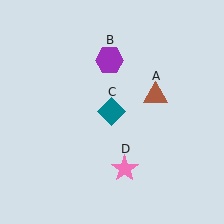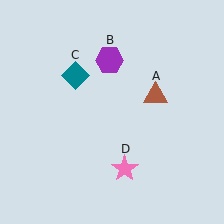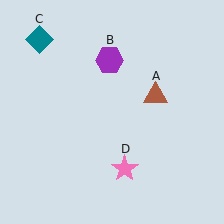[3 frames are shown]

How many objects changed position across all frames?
1 object changed position: teal diamond (object C).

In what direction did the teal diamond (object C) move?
The teal diamond (object C) moved up and to the left.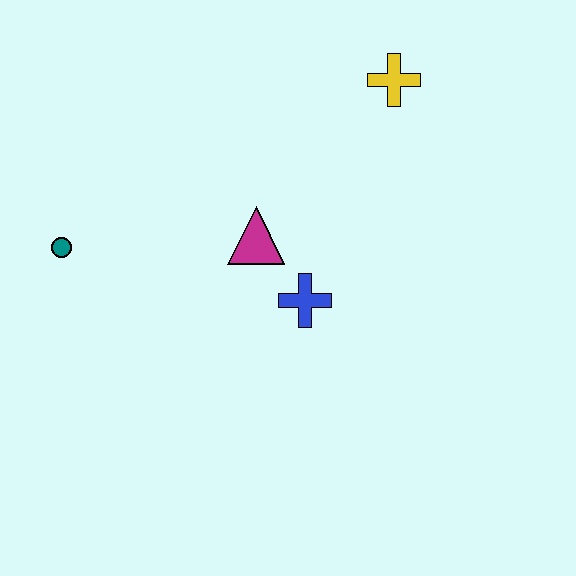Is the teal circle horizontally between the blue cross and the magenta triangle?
No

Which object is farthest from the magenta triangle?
The yellow cross is farthest from the magenta triangle.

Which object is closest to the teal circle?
The magenta triangle is closest to the teal circle.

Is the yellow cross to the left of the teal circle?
No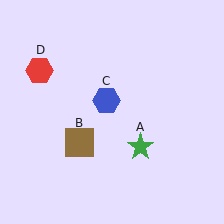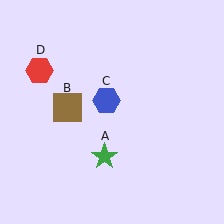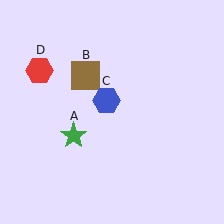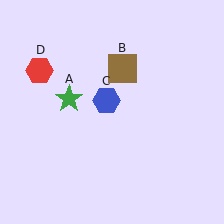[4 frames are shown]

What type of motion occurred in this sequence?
The green star (object A), brown square (object B) rotated clockwise around the center of the scene.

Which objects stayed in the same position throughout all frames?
Blue hexagon (object C) and red hexagon (object D) remained stationary.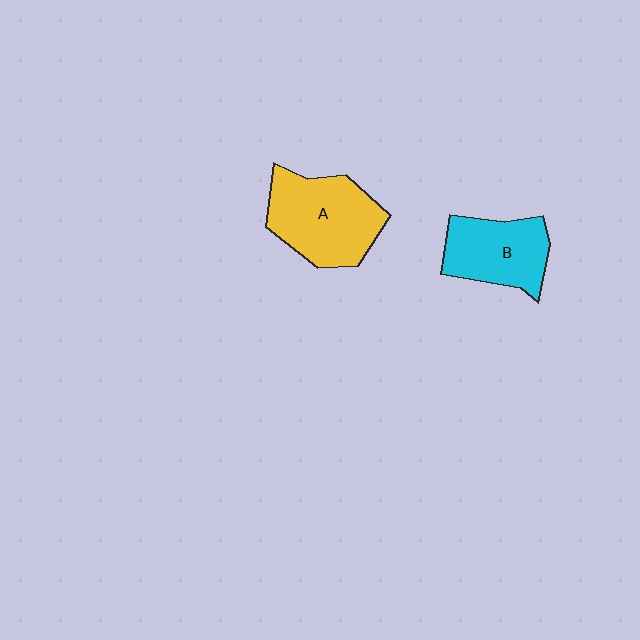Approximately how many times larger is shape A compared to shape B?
Approximately 1.3 times.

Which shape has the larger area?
Shape A (yellow).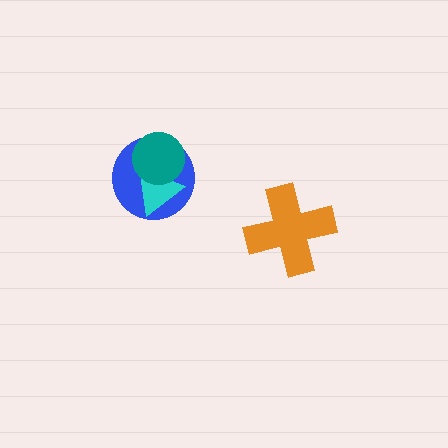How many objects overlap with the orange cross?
0 objects overlap with the orange cross.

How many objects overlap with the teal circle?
2 objects overlap with the teal circle.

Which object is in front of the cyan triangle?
The teal circle is in front of the cyan triangle.